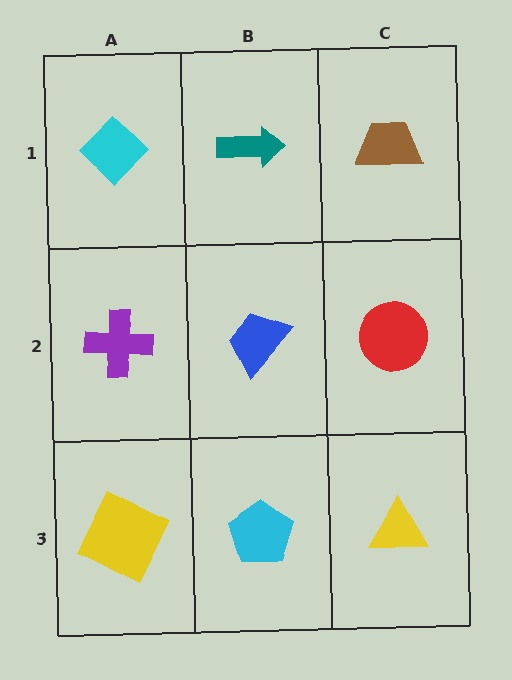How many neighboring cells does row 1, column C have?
2.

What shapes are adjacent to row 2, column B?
A teal arrow (row 1, column B), a cyan pentagon (row 3, column B), a purple cross (row 2, column A), a red circle (row 2, column C).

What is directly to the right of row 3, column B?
A yellow triangle.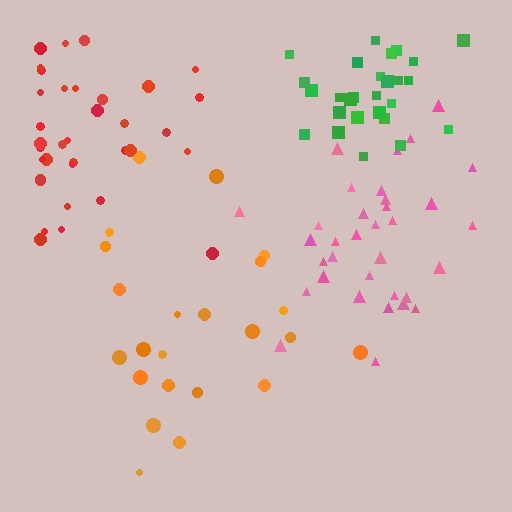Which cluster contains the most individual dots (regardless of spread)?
Red (35).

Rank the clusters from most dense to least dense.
green, pink, red, orange.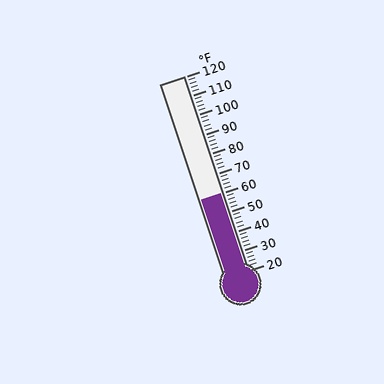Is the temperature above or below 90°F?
The temperature is below 90°F.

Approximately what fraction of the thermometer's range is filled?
The thermometer is filled to approximately 40% of its range.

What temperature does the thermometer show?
The thermometer shows approximately 60°F.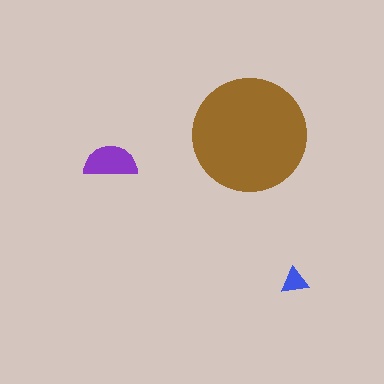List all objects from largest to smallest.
The brown circle, the purple semicircle, the blue triangle.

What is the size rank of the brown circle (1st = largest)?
1st.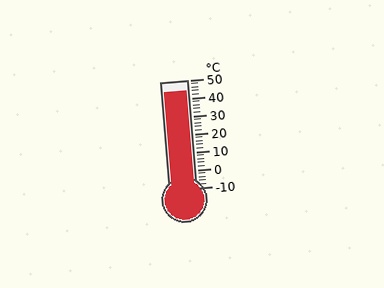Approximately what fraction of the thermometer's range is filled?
The thermometer is filled to approximately 90% of its range.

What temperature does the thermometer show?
The thermometer shows approximately 44°C.